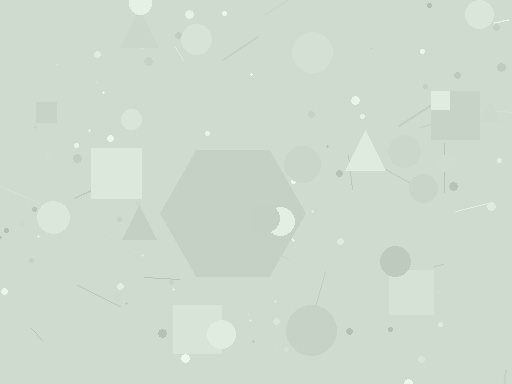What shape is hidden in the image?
A hexagon is hidden in the image.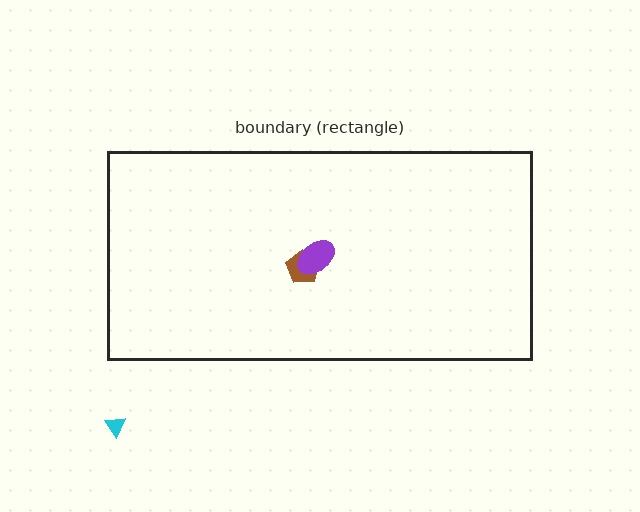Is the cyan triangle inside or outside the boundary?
Outside.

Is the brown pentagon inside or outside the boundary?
Inside.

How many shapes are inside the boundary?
2 inside, 1 outside.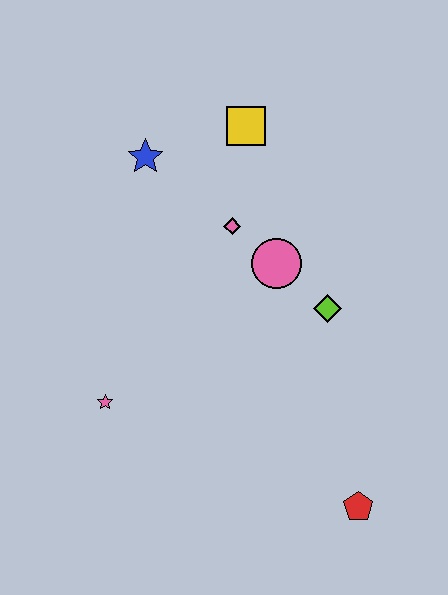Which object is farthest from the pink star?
The yellow square is farthest from the pink star.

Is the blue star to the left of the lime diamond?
Yes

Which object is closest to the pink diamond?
The pink circle is closest to the pink diamond.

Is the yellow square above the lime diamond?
Yes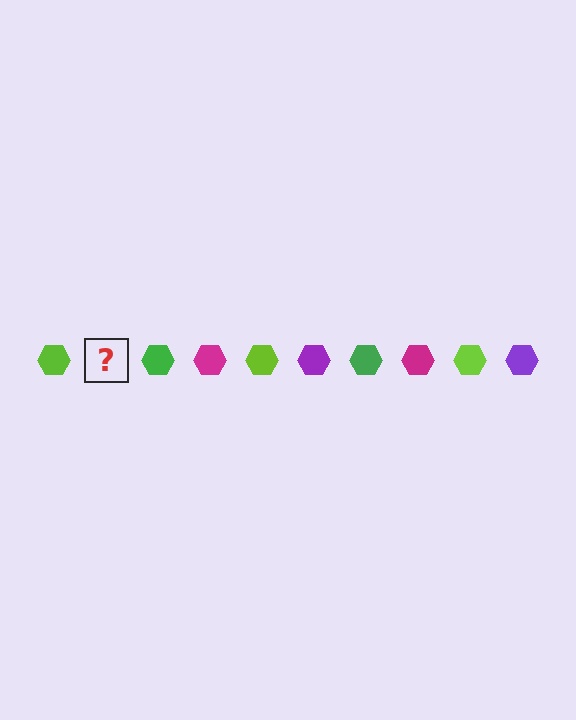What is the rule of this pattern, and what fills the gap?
The rule is that the pattern cycles through lime, purple, green, magenta hexagons. The gap should be filled with a purple hexagon.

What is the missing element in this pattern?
The missing element is a purple hexagon.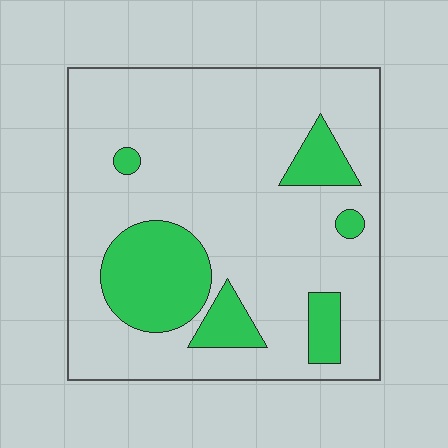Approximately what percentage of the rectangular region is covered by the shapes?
Approximately 20%.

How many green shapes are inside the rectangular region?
6.